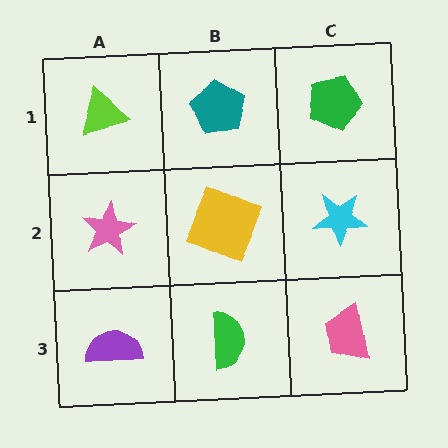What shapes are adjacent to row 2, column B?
A teal pentagon (row 1, column B), a green semicircle (row 3, column B), a pink star (row 2, column A), a cyan star (row 2, column C).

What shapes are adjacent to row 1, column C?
A cyan star (row 2, column C), a teal pentagon (row 1, column B).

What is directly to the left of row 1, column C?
A teal pentagon.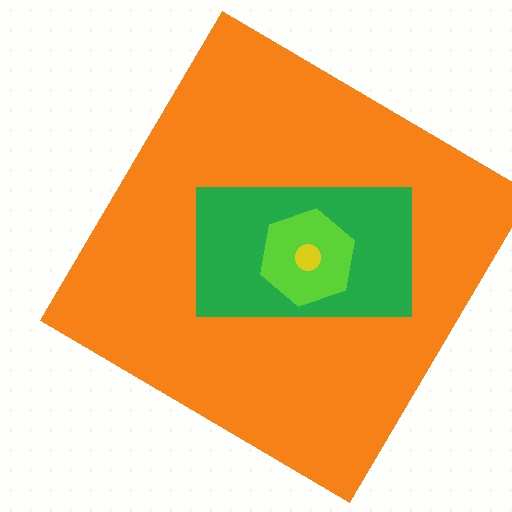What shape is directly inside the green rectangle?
The lime hexagon.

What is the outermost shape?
The orange diamond.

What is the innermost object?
The yellow circle.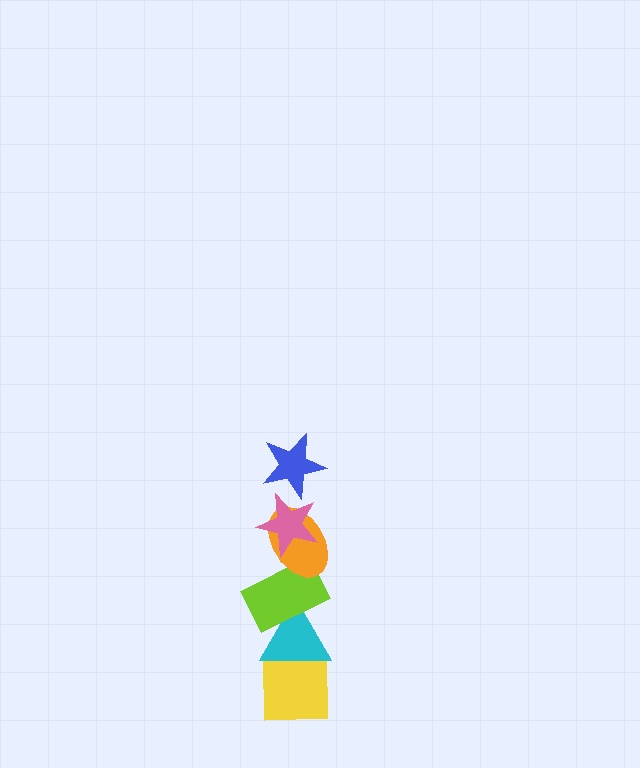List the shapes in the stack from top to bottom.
From top to bottom: the blue star, the pink star, the orange ellipse, the lime rectangle, the cyan triangle, the yellow square.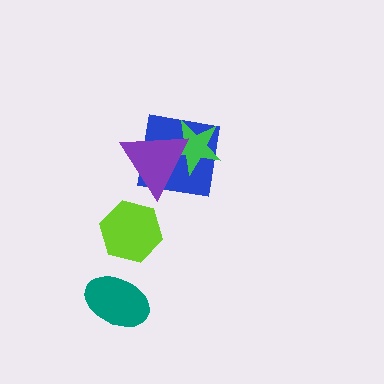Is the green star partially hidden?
Yes, it is partially covered by another shape.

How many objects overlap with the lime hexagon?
0 objects overlap with the lime hexagon.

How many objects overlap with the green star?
2 objects overlap with the green star.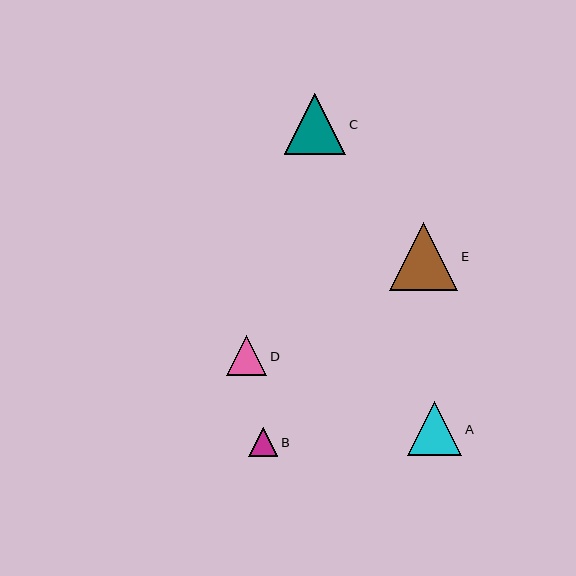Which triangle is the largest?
Triangle E is the largest with a size of approximately 68 pixels.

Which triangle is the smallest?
Triangle B is the smallest with a size of approximately 29 pixels.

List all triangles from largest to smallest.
From largest to smallest: E, C, A, D, B.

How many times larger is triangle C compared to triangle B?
Triangle C is approximately 2.1 times the size of triangle B.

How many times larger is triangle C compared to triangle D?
Triangle C is approximately 1.5 times the size of triangle D.